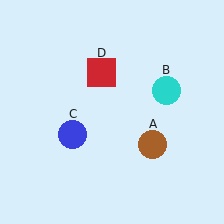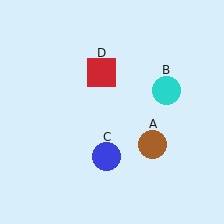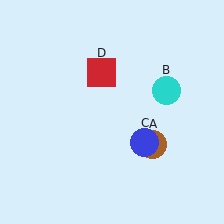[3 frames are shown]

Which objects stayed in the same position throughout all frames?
Brown circle (object A) and cyan circle (object B) and red square (object D) remained stationary.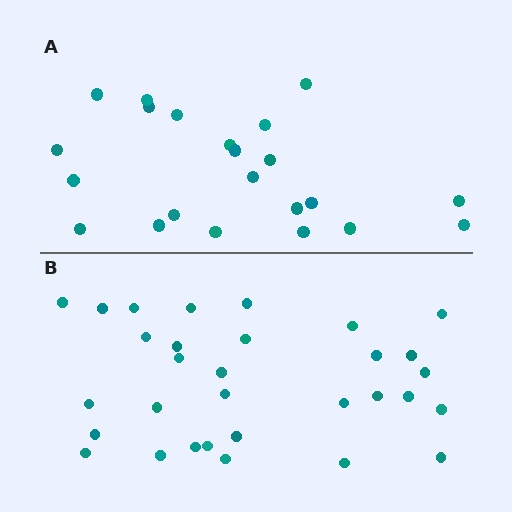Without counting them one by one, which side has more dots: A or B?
Region B (the bottom region) has more dots.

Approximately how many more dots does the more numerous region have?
Region B has roughly 8 or so more dots than region A.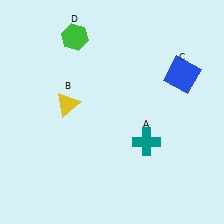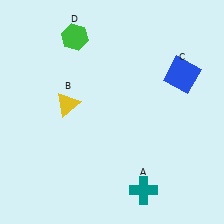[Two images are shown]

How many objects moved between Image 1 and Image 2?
1 object moved between the two images.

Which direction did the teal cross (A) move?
The teal cross (A) moved down.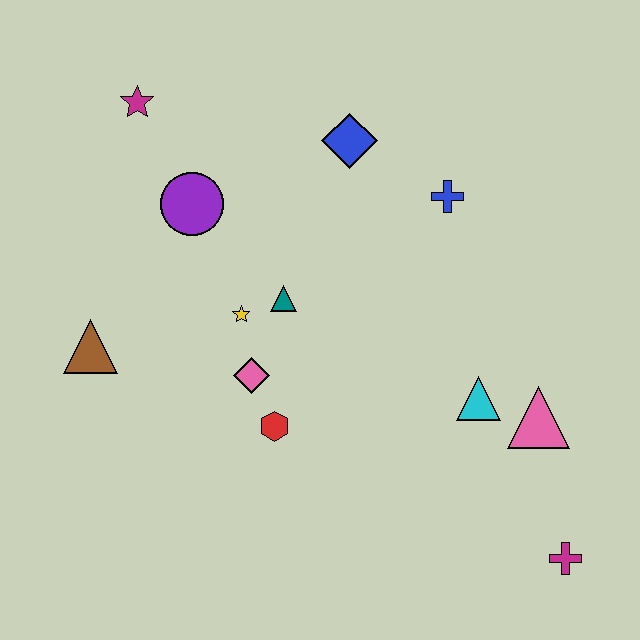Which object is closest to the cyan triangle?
The pink triangle is closest to the cyan triangle.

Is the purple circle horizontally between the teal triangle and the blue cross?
No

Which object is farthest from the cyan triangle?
The magenta star is farthest from the cyan triangle.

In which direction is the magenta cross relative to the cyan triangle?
The magenta cross is below the cyan triangle.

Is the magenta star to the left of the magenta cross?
Yes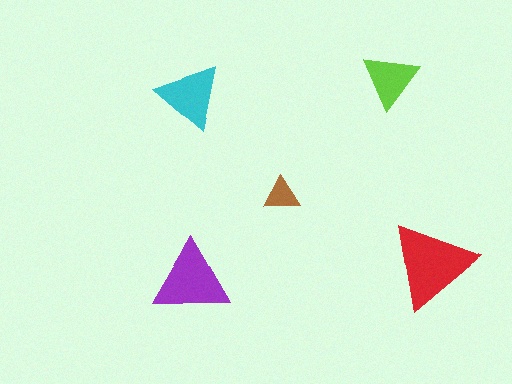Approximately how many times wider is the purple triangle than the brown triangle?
About 2 times wider.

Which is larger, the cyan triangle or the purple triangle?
The purple one.